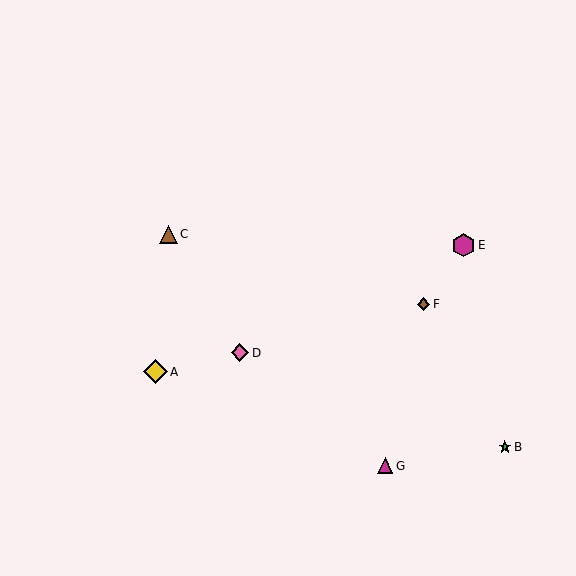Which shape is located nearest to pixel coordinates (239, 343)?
The pink diamond (labeled D) at (240, 353) is nearest to that location.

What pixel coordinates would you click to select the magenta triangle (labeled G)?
Click at (385, 466) to select the magenta triangle G.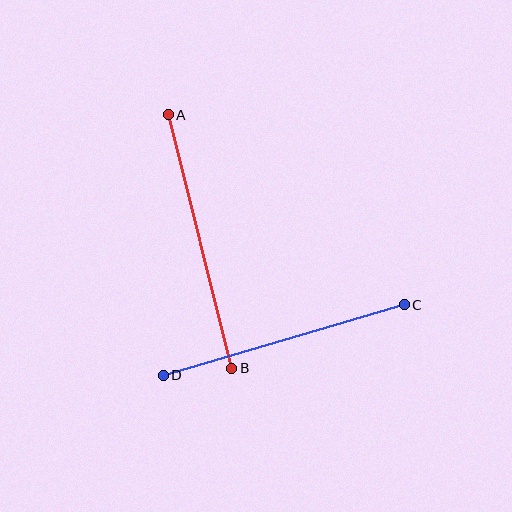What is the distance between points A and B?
The distance is approximately 262 pixels.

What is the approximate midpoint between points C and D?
The midpoint is at approximately (284, 340) pixels.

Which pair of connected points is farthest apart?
Points A and B are farthest apart.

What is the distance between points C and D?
The distance is approximately 251 pixels.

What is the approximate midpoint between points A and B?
The midpoint is at approximately (200, 242) pixels.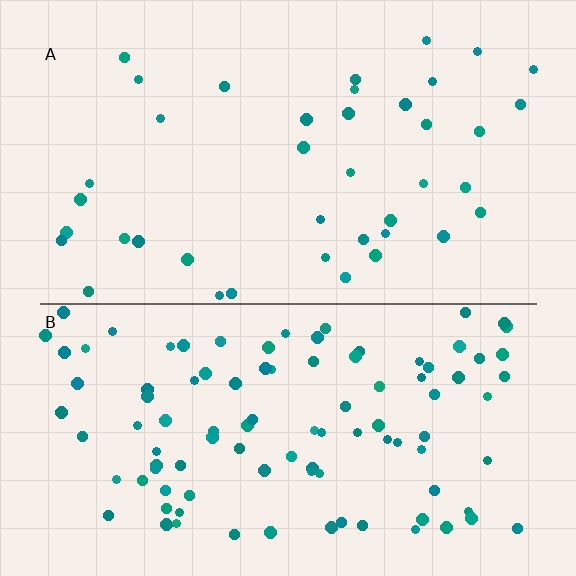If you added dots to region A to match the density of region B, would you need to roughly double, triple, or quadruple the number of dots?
Approximately double.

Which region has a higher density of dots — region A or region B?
B (the bottom).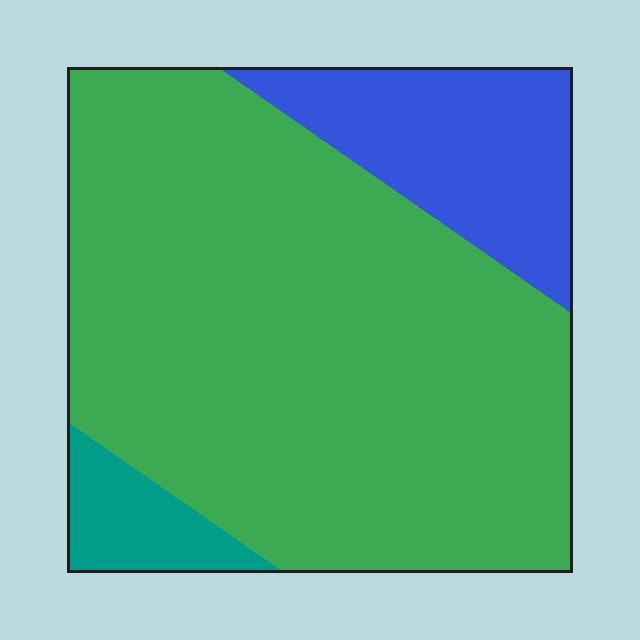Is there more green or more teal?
Green.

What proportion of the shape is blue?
Blue takes up about one sixth (1/6) of the shape.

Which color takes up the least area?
Teal, at roughly 5%.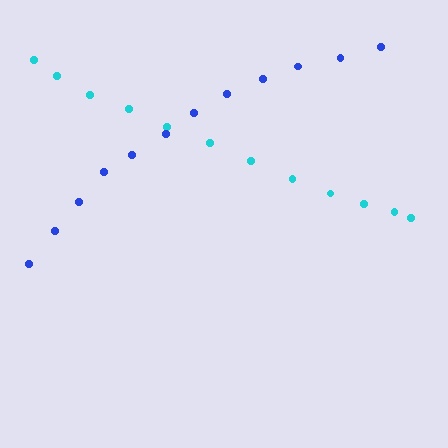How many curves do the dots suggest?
There are 2 distinct paths.